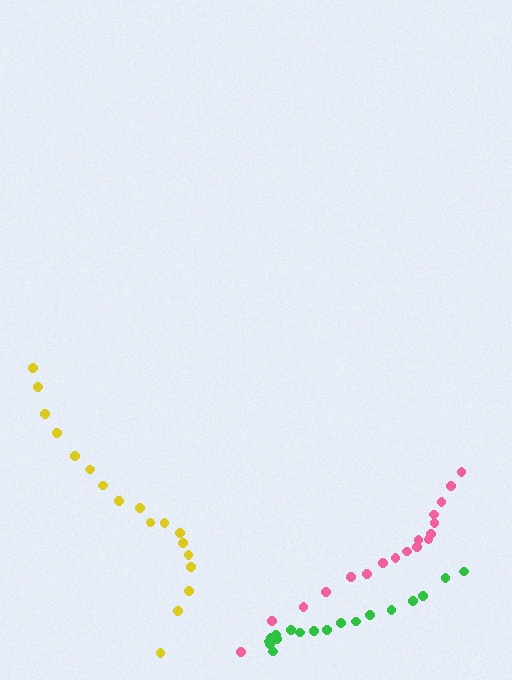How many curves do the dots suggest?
There are 3 distinct paths.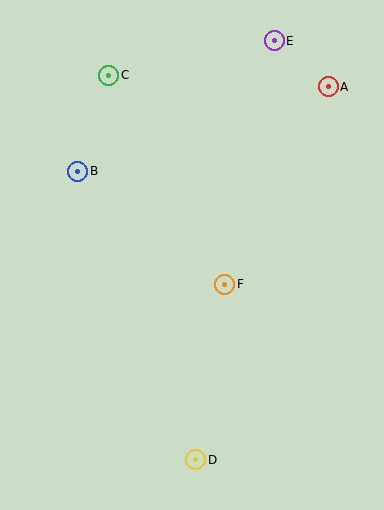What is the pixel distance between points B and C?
The distance between B and C is 101 pixels.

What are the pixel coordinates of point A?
Point A is at (328, 87).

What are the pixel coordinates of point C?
Point C is at (109, 75).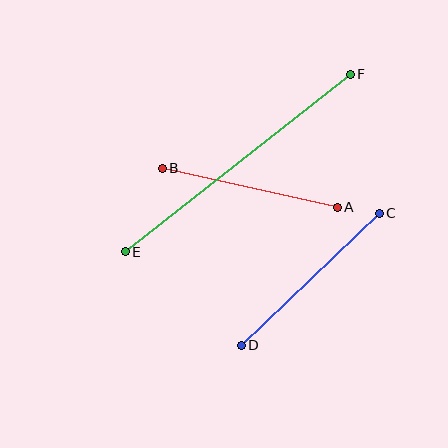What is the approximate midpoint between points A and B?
The midpoint is at approximately (250, 188) pixels.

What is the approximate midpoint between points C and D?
The midpoint is at approximately (310, 279) pixels.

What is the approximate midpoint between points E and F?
The midpoint is at approximately (238, 163) pixels.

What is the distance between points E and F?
The distance is approximately 286 pixels.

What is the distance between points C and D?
The distance is approximately 191 pixels.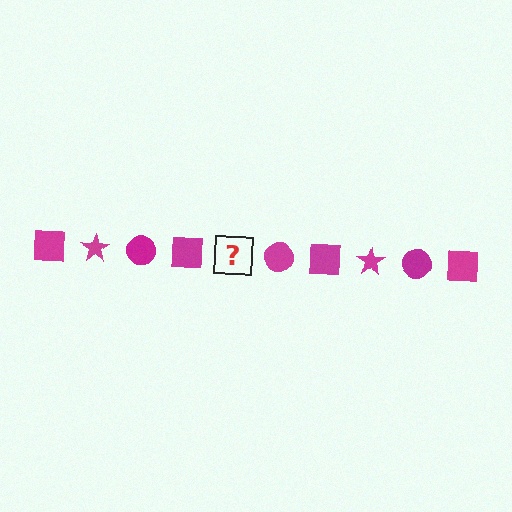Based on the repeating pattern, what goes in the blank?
The blank should be a magenta star.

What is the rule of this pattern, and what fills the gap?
The rule is that the pattern cycles through square, star, circle shapes in magenta. The gap should be filled with a magenta star.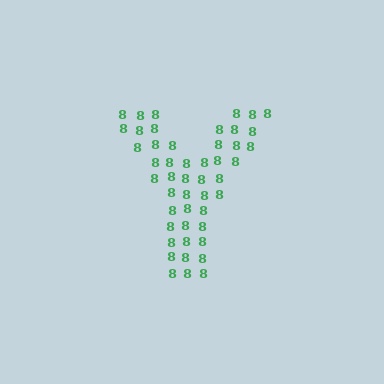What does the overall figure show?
The overall figure shows the letter Y.